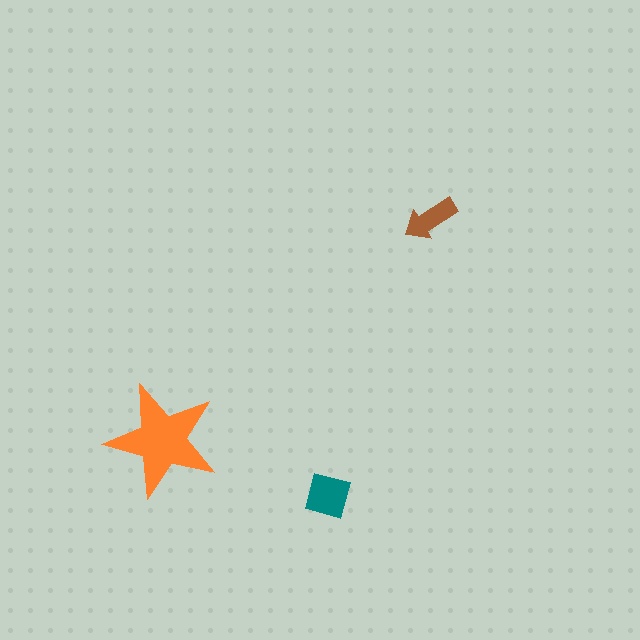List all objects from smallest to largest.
The brown arrow, the teal square, the orange star.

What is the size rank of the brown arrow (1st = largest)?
3rd.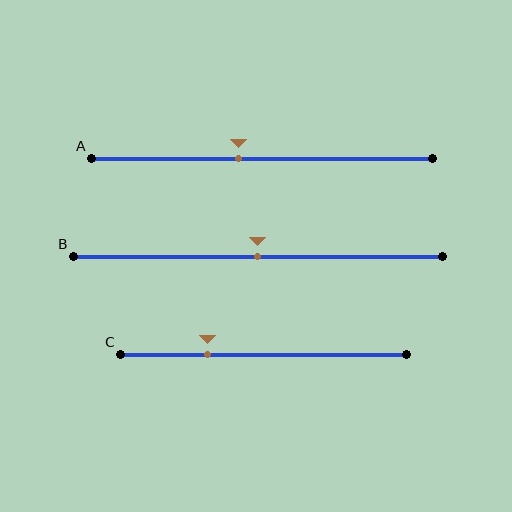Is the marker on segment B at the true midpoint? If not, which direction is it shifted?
Yes, the marker on segment B is at the true midpoint.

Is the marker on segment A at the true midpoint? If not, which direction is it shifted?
No, the marker on segment A is shifted to the left by about 7% of the segment length.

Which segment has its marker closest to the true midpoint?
Segment B has its marker closest to the true midpoint.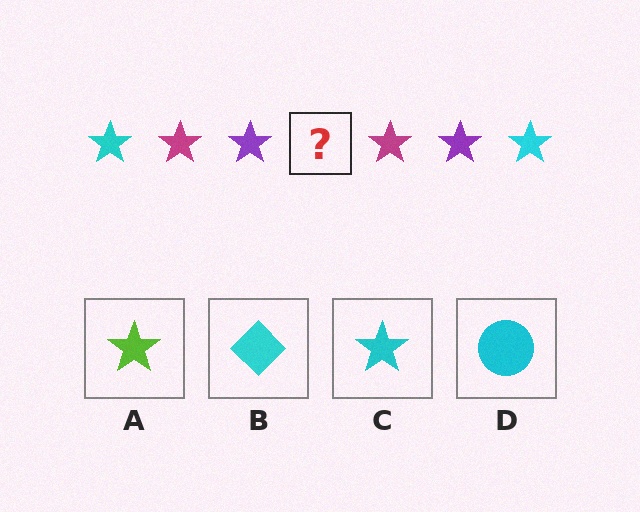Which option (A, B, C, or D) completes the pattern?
C.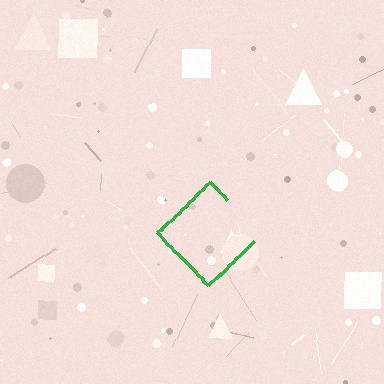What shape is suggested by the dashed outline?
The dashed outline suggests a diamond.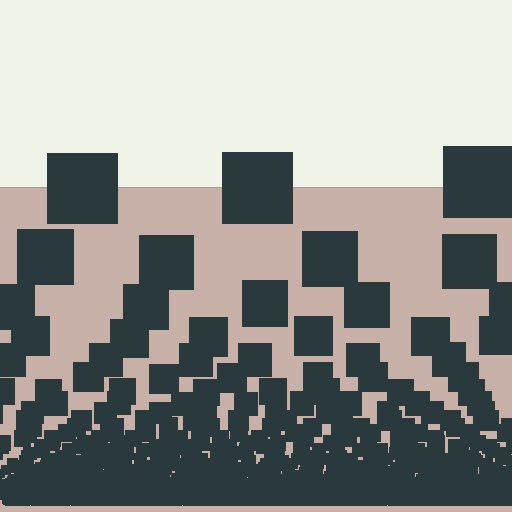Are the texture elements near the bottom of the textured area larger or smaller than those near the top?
Smaller. The gradient is inverted — elements near the bottom are smaller and denser.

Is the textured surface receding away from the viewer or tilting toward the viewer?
The surface appears to tilt toward the viewer. Texture elements get larger and sparser toward the top.